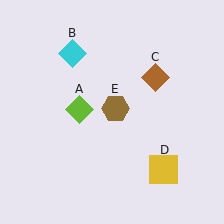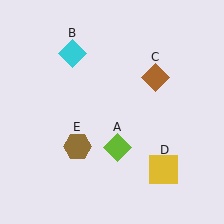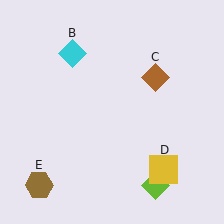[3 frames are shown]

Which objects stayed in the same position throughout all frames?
Cyan diamond (object B) and brown diamond (object C) and yellow square (object D) remained stationary.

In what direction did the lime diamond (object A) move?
The lime diamond (object A) moved down and to the right.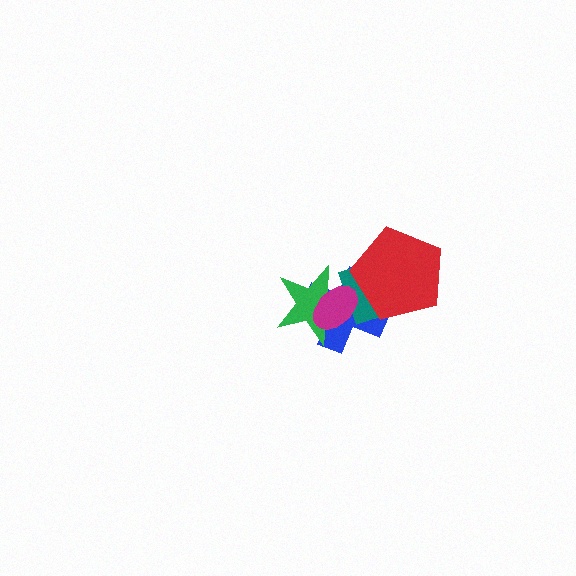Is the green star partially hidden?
Yes, it is partially covered by another shape.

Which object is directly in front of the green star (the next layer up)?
The teal rectangle is directly in front of the green star.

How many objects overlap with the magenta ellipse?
3 objects overlap with the magenta ellipse.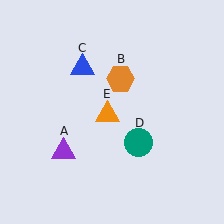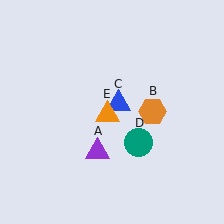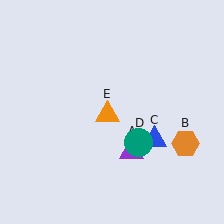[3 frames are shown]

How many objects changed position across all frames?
3 objects changed position: purple triangle (object A), orange hexagon (object B), blue triangle (object C).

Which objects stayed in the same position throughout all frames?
Teal circle (object D) and orange triangle (object E) remained stationary.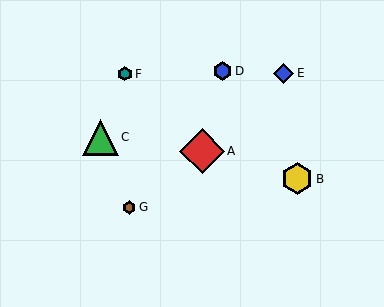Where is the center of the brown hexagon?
The center of the brown hexagon is at (129, 207).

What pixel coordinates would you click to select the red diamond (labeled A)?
Click at (202, 151) to select the red diamond A.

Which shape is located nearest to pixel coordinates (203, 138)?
The red diamond (labeled A) at (202, 151) is nearest to that location.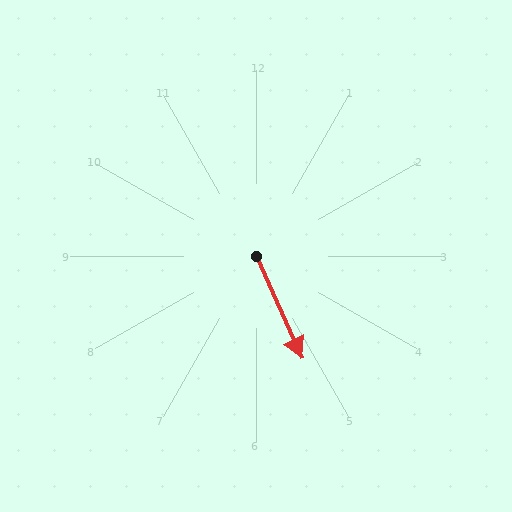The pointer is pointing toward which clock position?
Roughly 5 o'clock.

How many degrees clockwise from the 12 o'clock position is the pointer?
Approximately 156 degrees.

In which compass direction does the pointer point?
Southeast.